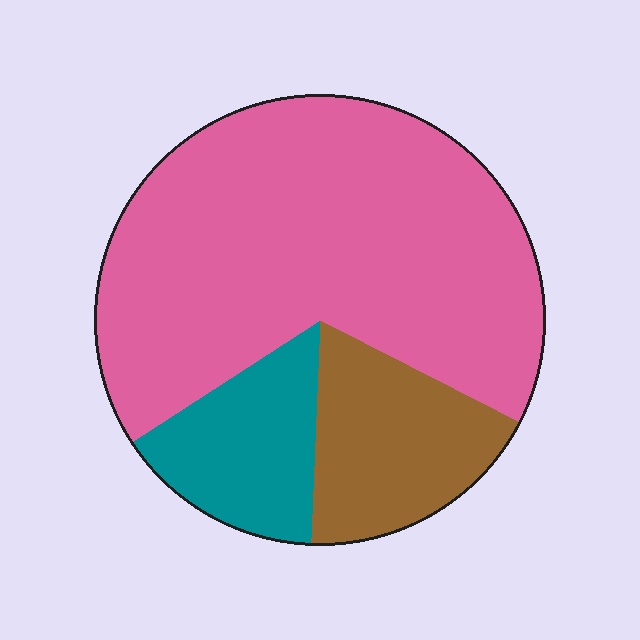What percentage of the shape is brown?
Brown covers 18% of the shape.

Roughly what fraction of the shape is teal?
Teal takes up about one sixth (1/6) of the shape.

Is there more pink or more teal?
Pink.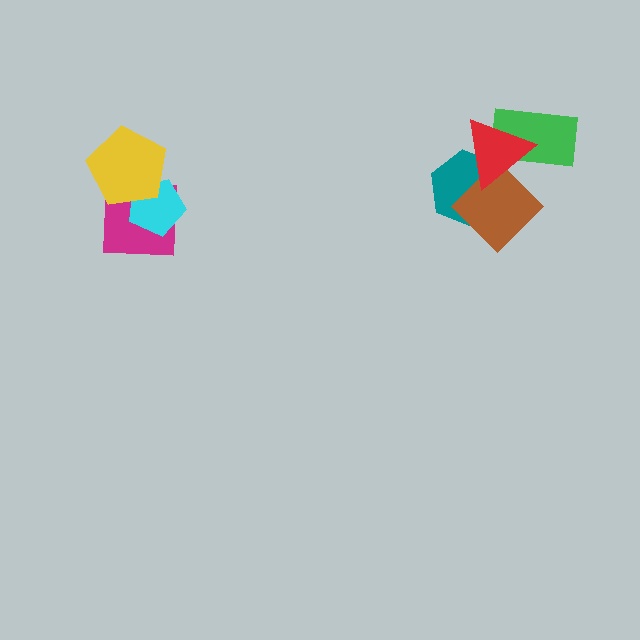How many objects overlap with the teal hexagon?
2 objects overlap with the teal hexagon.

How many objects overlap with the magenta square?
2 objects overlap with the magenta square.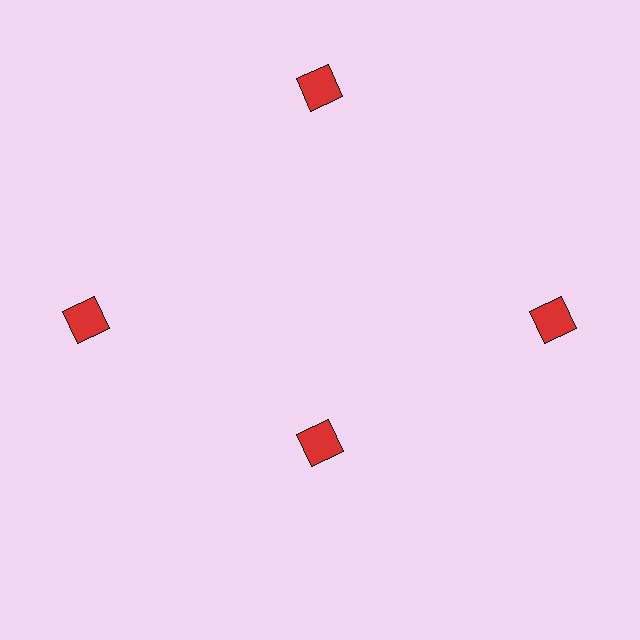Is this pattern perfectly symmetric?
No. The 4 red squares are arranged in a ring, but one element near the 6 o'clock position is pulled inward toward the center, breaking the 4-fold rotational symmetry.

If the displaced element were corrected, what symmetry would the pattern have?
It would have 4-fold rotational symmetry — the pattern would map onto itself every 90 degrees.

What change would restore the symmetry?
The symmetry would be restored by moving it outward, back onto the ring so that all 4 squares sit at equal angles and equal distance from the center.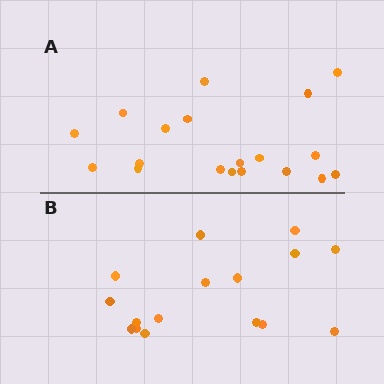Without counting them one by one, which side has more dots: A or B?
Region A (the top region) has more dots.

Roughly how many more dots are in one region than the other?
Region A has just a few more — roughly 2 or 3 more dots than region B.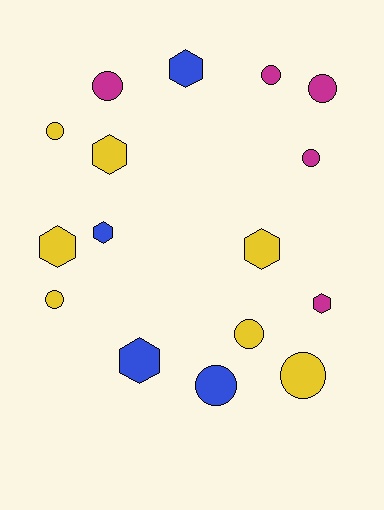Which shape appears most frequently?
Circle, with 9 objects.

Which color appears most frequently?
Yellow, with 7 objects.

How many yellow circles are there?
There are 4 yellow circles.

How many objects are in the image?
There are 16 objects.